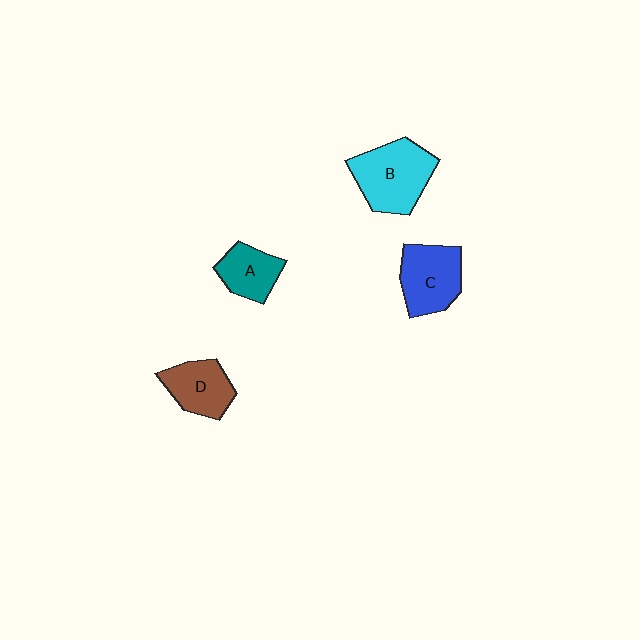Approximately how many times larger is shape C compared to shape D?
Approximately 1.2 times.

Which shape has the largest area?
Shape B (cyan).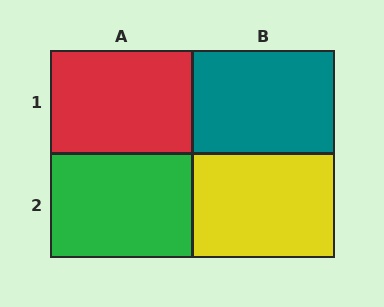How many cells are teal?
1 cell is teal.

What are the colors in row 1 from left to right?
Red, teal.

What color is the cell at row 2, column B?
Yellow.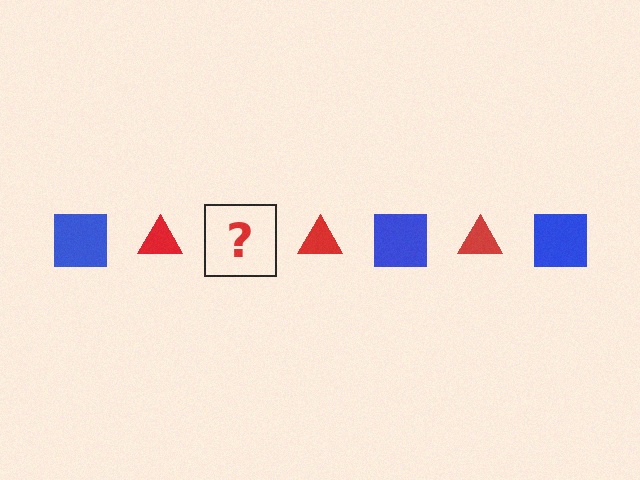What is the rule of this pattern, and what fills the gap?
The rule is that the pattern alternates between blue square and red triangle. The gap should be filled with a blue square.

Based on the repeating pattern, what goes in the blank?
The blank should be a blue square.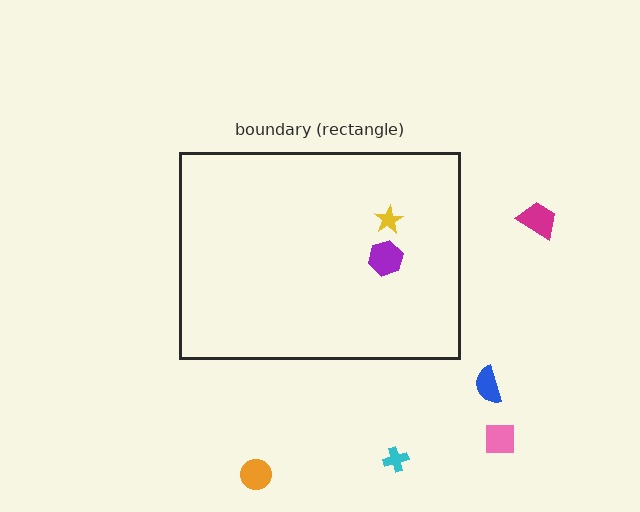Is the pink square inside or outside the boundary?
Outside.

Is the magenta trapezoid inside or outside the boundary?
Outside.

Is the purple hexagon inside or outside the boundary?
Inside.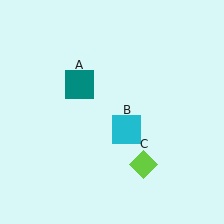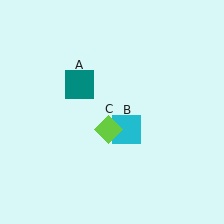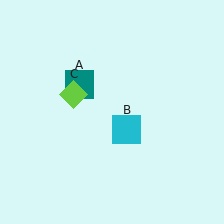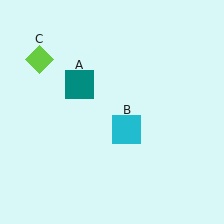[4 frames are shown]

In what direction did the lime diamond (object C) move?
The lime diamond (object C) moved up and to the left.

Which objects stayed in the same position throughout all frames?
Teal square (object A) and cyan square (object B) remained stationary.